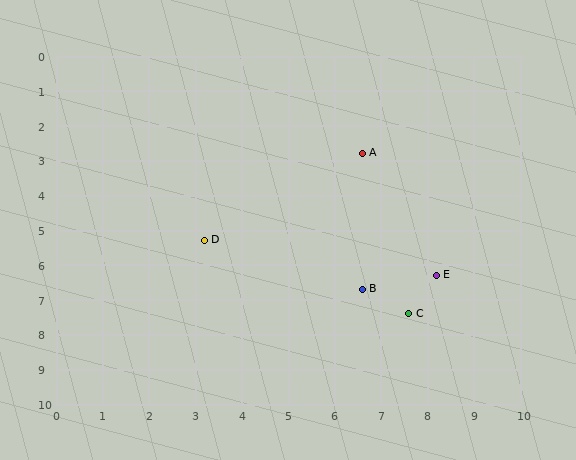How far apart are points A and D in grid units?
Points A and D are about 4.2 grid units apart.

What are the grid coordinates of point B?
Point B is at approximately (6.6, 6.7).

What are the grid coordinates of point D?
Point D is at approximately (3.2, 5.3).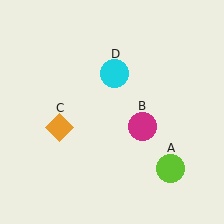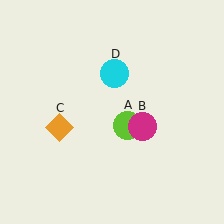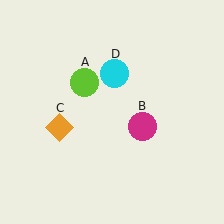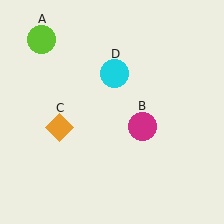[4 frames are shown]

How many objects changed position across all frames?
1 object changed position: lime circle (object A).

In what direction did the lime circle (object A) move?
The lime circle (object A) moved up and to the left.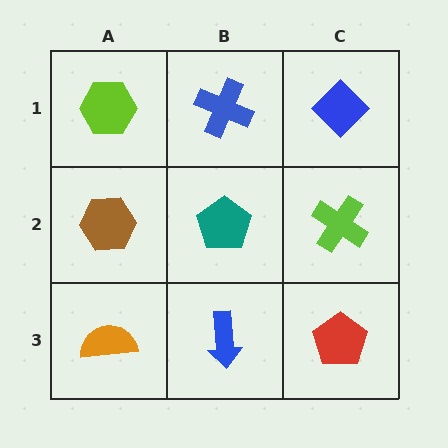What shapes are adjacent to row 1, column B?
A teal pentagon (row 2, column B), a lime hexagon (row 1, column A), a blue diamond (row 1, column C).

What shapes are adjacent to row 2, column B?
A blue cross (row 1, column B), a blue arrow (row 3, column B), a brown hexagon (row 2, column A), a lime cross (row 2, column C).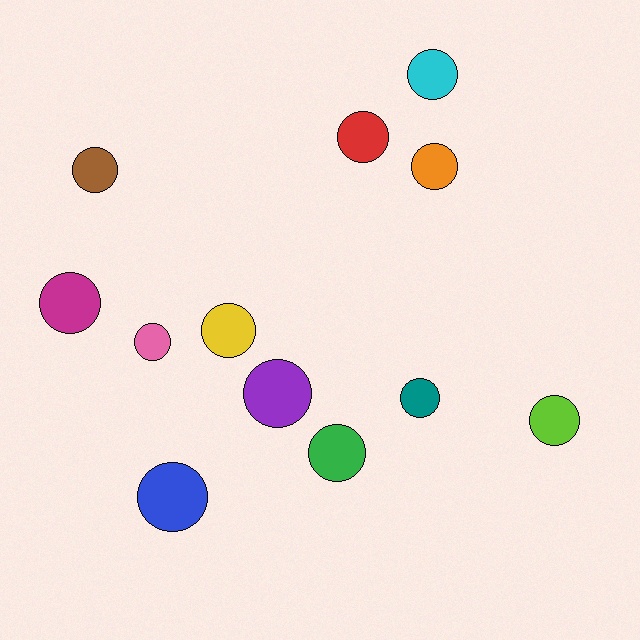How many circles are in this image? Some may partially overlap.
There are 12 circles.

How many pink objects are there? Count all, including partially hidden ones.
There is 1 pink object.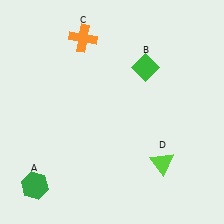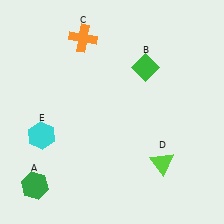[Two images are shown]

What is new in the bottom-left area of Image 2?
A cyan hexagon (E) was added in the bottom-left area of Image 2.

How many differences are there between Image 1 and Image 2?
There is 1 difference between the two images.